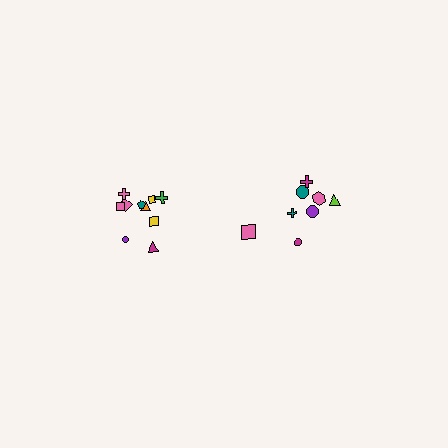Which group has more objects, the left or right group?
The left group.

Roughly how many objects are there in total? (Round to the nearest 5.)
Roughly 20 objects in total.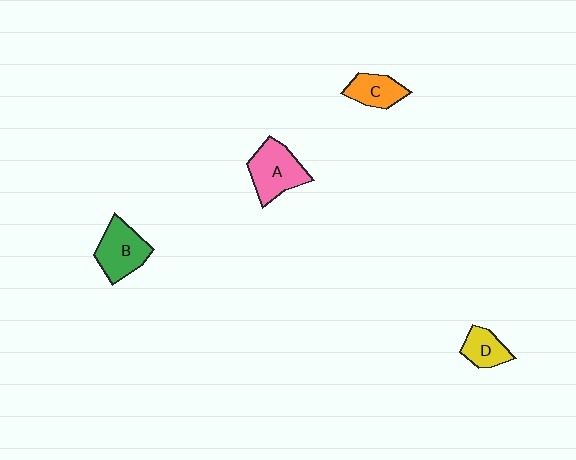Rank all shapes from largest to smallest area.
From largest to smallest: A (pink), B (green), C (orange), D (yellow).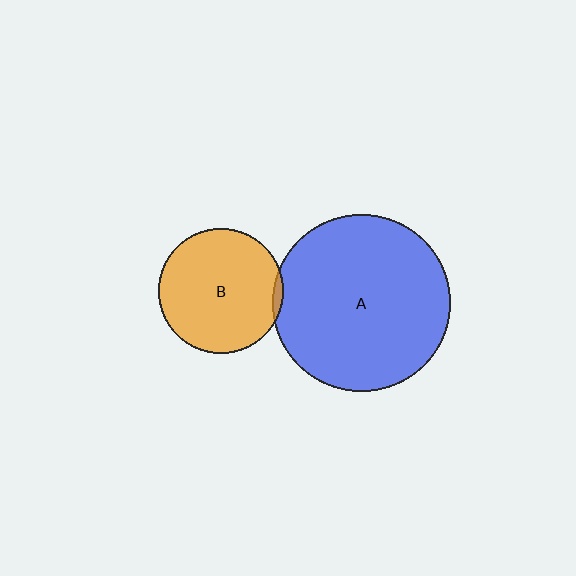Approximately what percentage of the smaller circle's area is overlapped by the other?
Approximately 5%.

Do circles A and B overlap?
Yes.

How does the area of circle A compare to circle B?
Approximately 2.0 times.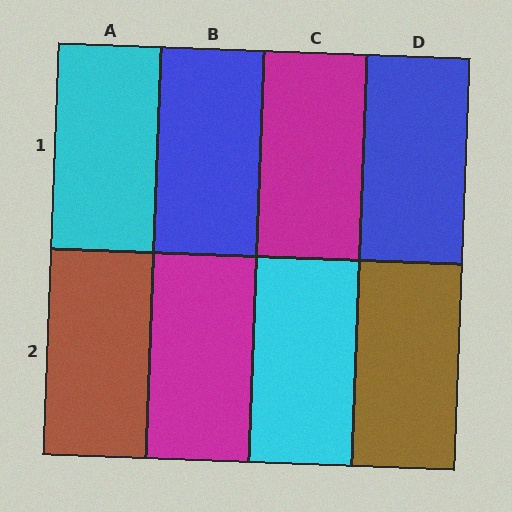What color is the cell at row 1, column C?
Magenta.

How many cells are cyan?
2 cells are cyan.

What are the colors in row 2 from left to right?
Brown, magenta, cyan, brown.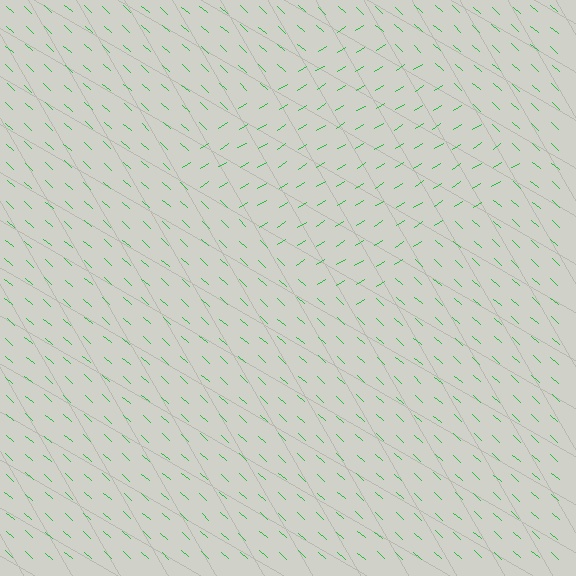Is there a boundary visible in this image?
Yes, there is a texture boundary formed by a change in line orientation.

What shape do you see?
I see a diamond.